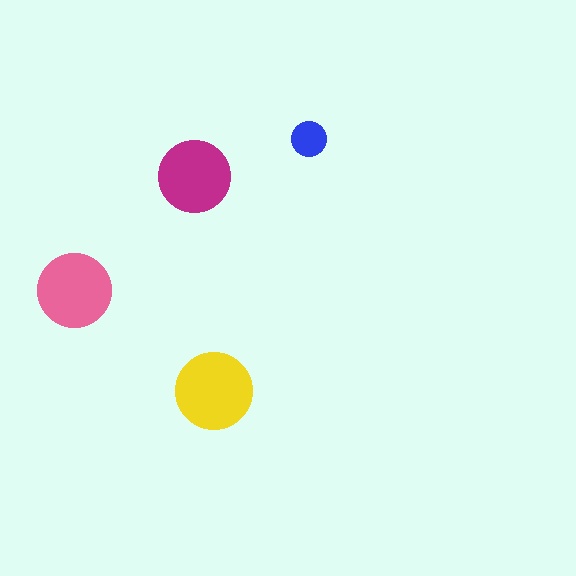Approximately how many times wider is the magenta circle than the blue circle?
About 2 times wider.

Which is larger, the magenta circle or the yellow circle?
The yellow one.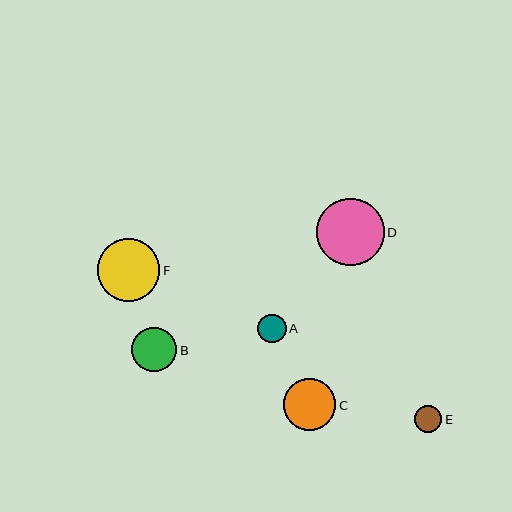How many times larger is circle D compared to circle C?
Circle D is approximately 1.3 times the size of circle C.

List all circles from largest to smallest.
From largest to smallest: D, F, C, B, A, E.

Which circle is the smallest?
Circle E is the smallest with a size of approximately 27 pixels.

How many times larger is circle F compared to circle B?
Circle F is approximately 1.4 times the size of circle B.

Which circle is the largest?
Circle D is the largest with a size of approximately 67 pixels.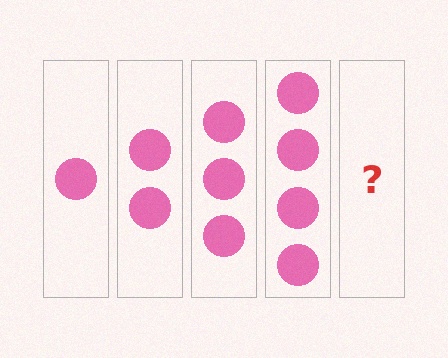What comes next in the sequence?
The next element should be 5 circles.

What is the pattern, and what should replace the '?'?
The pattern is that each step adds one more circle. The '?' should be 5 circles.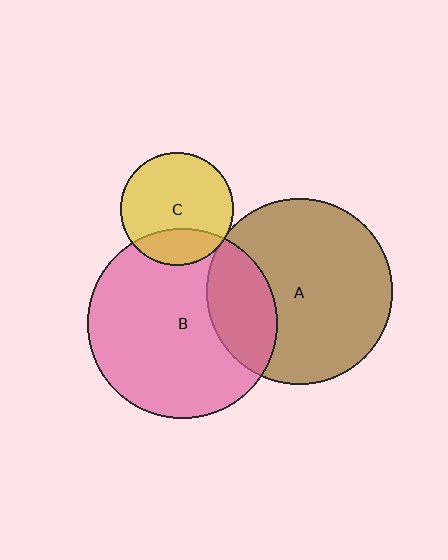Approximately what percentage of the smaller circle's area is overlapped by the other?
Approximately 25%.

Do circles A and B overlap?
Yes.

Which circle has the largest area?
Circle B (pink).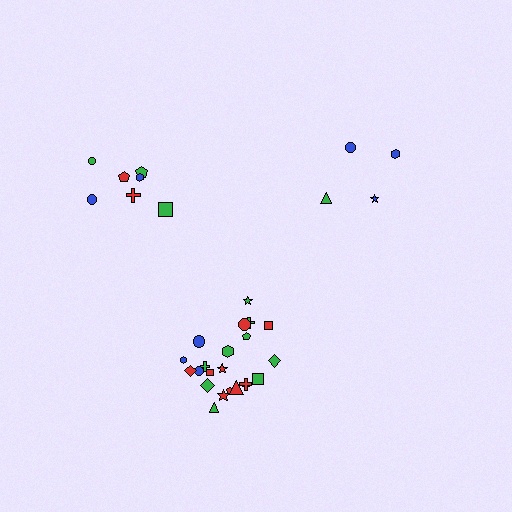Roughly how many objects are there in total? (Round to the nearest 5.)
Roughly 35 objects in total.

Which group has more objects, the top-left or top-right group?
The top-left group.